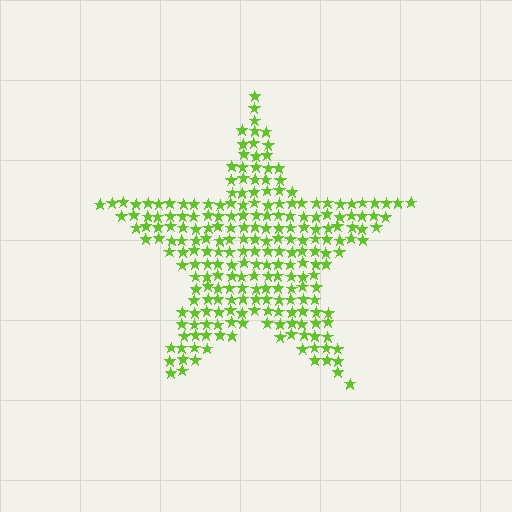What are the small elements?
The small elements are stars.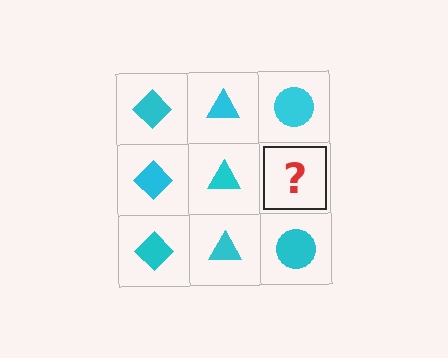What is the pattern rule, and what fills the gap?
The rule is that each column has a consistent shape. The gap should be filled with a cyan circle.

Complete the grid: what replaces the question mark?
The question mark should be replaced with a cyan circle.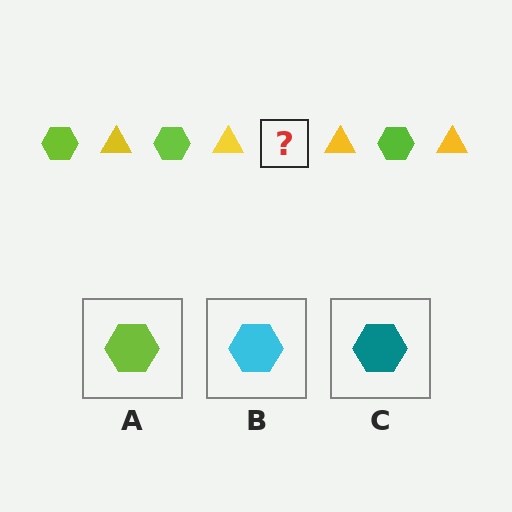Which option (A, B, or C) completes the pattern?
A.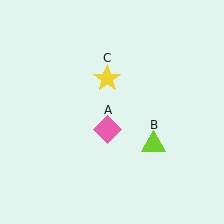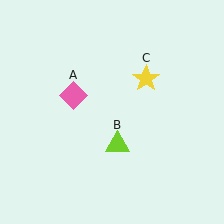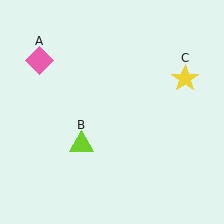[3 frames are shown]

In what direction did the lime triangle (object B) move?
The lime triangle (object B) moved left.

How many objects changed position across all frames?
3 objects changed position: pink diamond (object A), lime triangle (object B), yellow star (object C).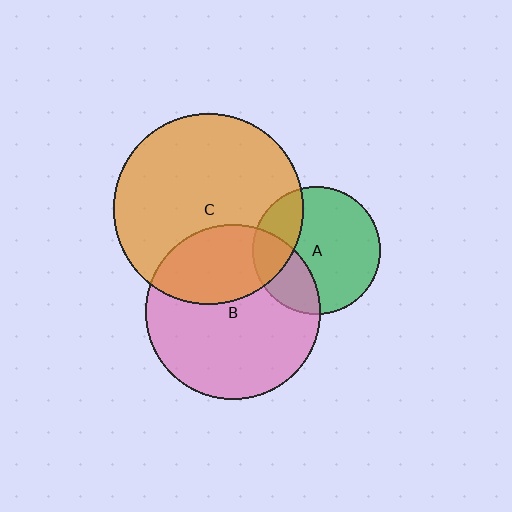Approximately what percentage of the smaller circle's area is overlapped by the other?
Approximately 25%.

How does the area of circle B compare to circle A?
Approximately 1.9 times.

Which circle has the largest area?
Circle C (orange).